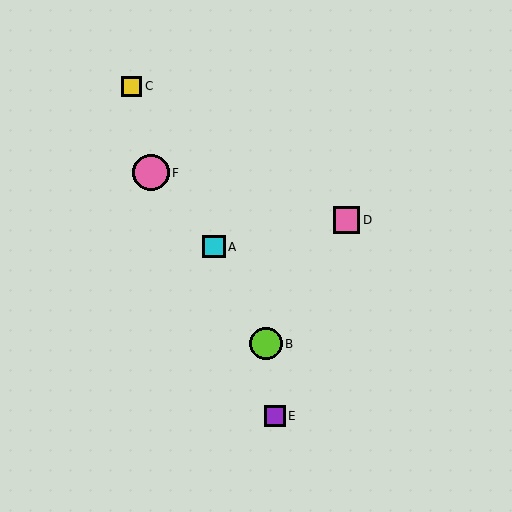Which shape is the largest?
The pink circle (labeled F) is the largest.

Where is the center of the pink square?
The center of the pink square is at (346, 220).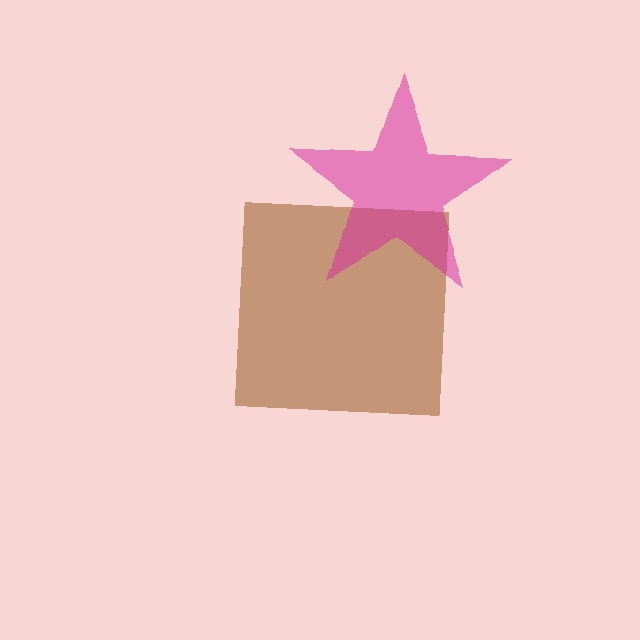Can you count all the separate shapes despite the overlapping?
Yes, there are 2 separate shapes.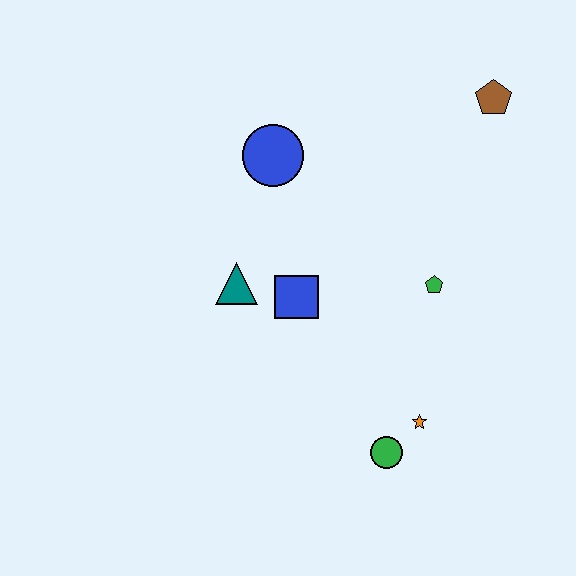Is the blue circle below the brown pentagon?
Yes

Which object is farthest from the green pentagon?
The blue circle is farthest from the green pentagon.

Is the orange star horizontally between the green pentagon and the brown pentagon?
No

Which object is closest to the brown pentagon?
The green pentagon is closest to the brown pentagon.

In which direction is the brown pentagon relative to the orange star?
The brown pentagon is above the orange star.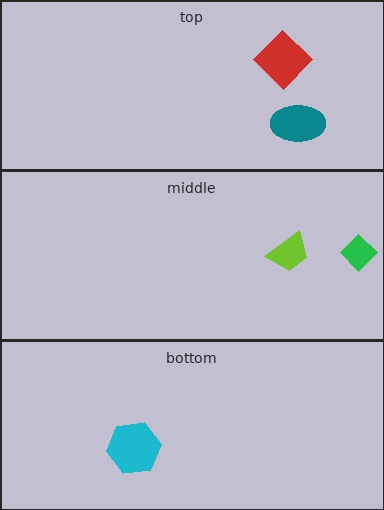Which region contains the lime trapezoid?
The middle region.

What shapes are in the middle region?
The lime trapezoid, the green diamond.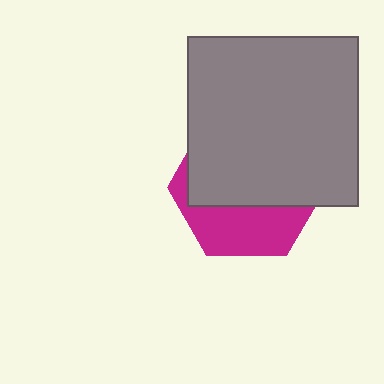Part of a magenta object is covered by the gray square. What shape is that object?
It is a hexagon.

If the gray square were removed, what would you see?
You would see the complete magenta hexagon.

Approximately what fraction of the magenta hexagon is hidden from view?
Roughly 64% of the magenta hexagon is hidden behind the gray square.